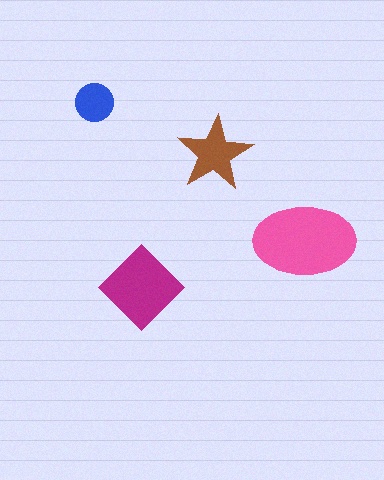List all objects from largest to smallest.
The pink ellipse, the magenta diamond, the brown star, the blue circle.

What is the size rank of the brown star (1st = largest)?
3rd.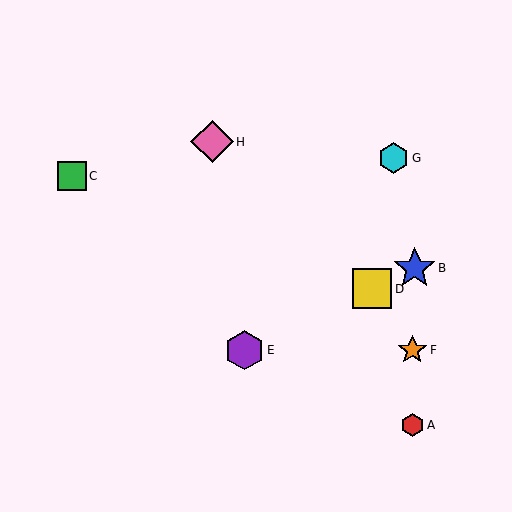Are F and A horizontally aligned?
No, F is at y≈350 and A is at y≈425.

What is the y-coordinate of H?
Object H is at y≈142.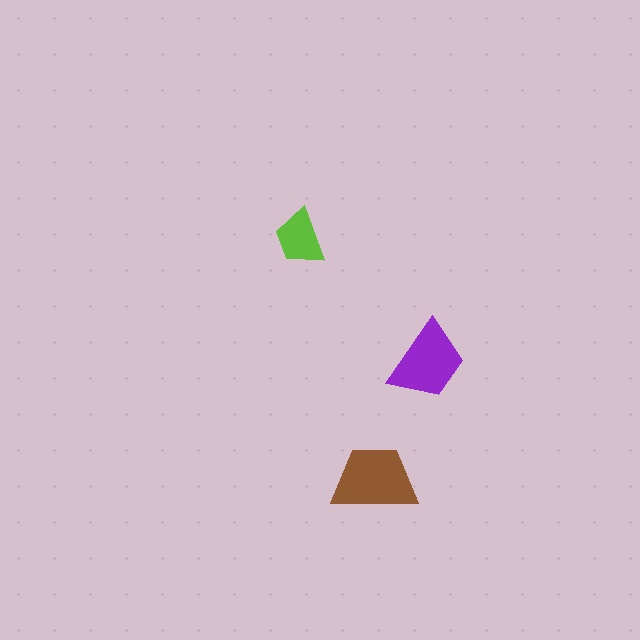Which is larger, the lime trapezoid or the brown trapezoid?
The brown one.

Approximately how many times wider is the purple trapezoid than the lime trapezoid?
About 1.5 times wider.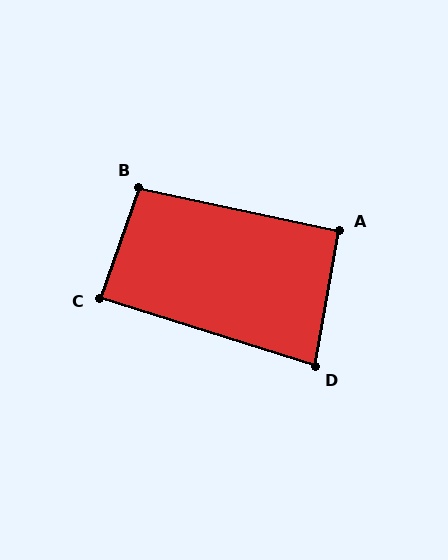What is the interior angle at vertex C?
Approximately 88 degrees (approximately right).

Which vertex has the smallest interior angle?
D, at approximately 83 degrees.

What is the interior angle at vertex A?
Approximately 92 degrees (approximately right).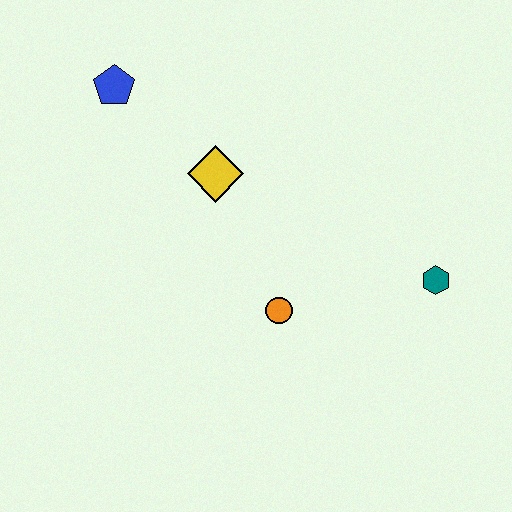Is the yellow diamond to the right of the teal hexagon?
No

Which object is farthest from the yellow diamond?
The teal hexagon is farthest from the yellow diamond.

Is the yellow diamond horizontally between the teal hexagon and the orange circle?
No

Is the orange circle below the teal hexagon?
Yes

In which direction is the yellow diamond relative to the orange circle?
The yellow diamond is above the orange circle.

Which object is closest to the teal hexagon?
The orange circle is closest to the teal hexagon.